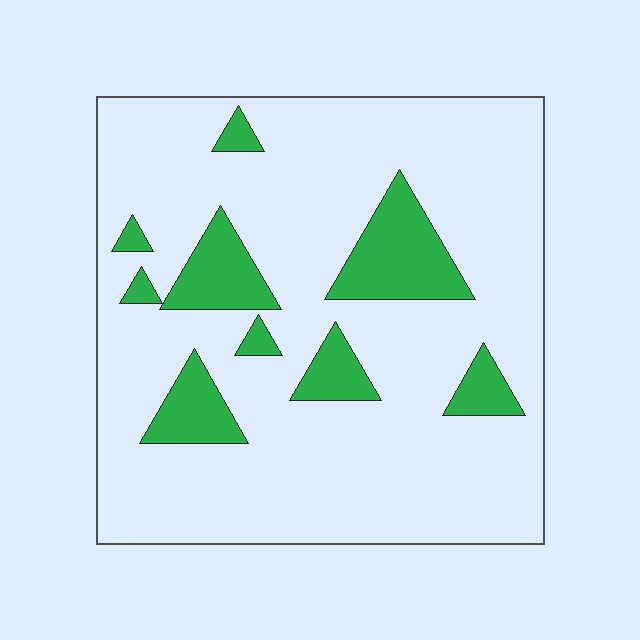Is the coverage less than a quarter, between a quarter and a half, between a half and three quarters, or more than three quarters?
Less than a quarter.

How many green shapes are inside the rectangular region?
9.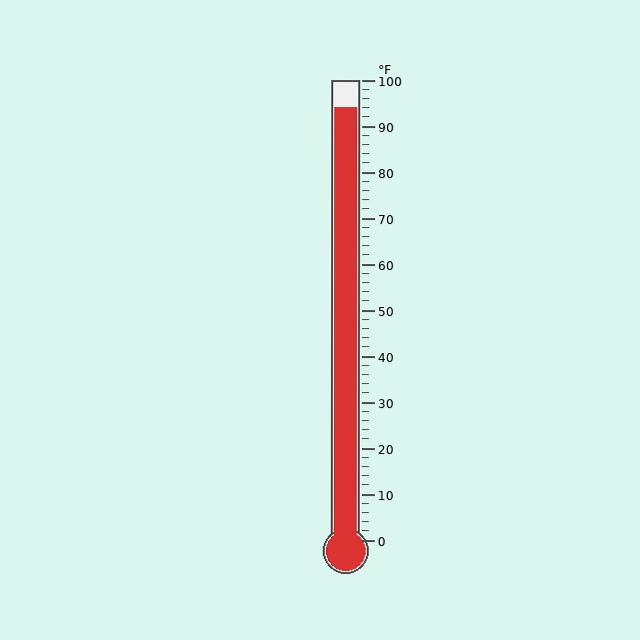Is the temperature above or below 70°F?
The temperature is above 70°F.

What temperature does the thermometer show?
The thermometer shows approximately 94°F.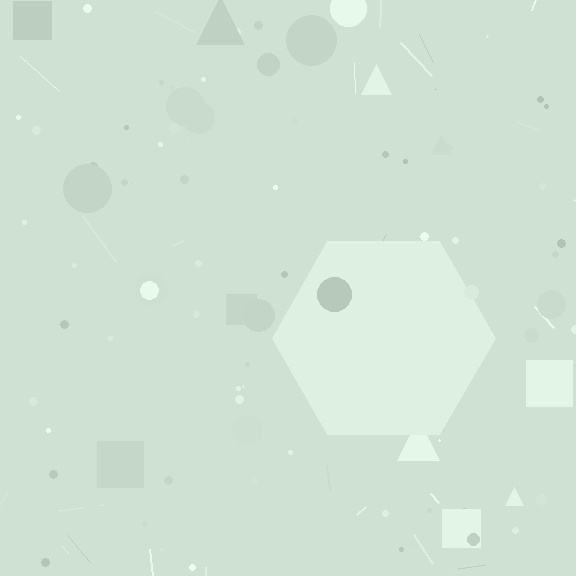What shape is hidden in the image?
A hexagon is hidden in the image.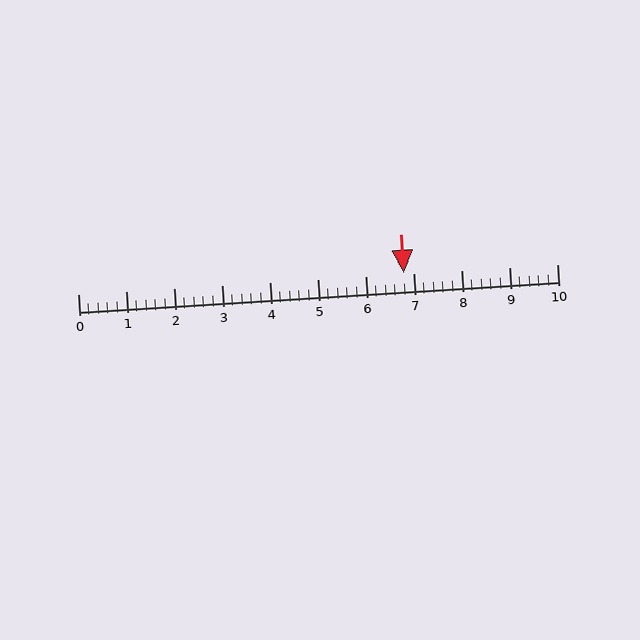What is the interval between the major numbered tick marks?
The major tick marks are spaced 1 units apart.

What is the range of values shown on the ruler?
The ruler shows values from 0 to 10.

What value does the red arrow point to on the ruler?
The red arrow points to approximately 6.8.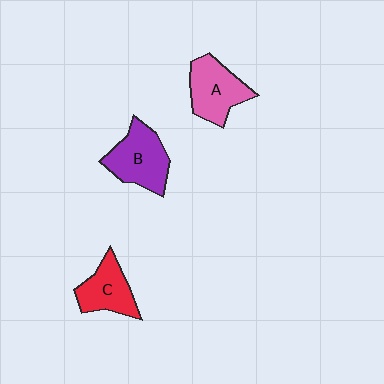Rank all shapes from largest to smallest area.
From largest to smallest: B (purple), A (pink), C (red).